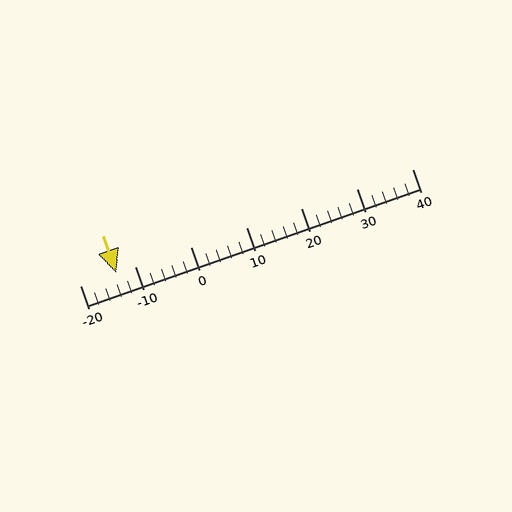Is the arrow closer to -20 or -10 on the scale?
The arrow is closer to -10.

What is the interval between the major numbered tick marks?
The major tick marks are spaced 10 units apart.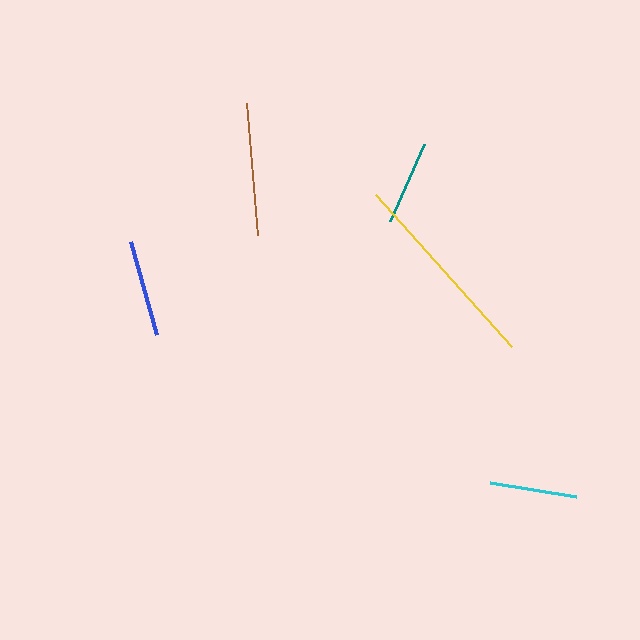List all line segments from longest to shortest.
From longest to shortest: yellow, brown, blue, cyan, teal.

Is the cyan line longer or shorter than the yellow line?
The yellow line is longer than the cyan line.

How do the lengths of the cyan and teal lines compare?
The cyan and teal lines are approximately the same length.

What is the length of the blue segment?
The blue segment is approximately 97 pixels long.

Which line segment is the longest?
The yellow line is the longest at approximately 204 pixels.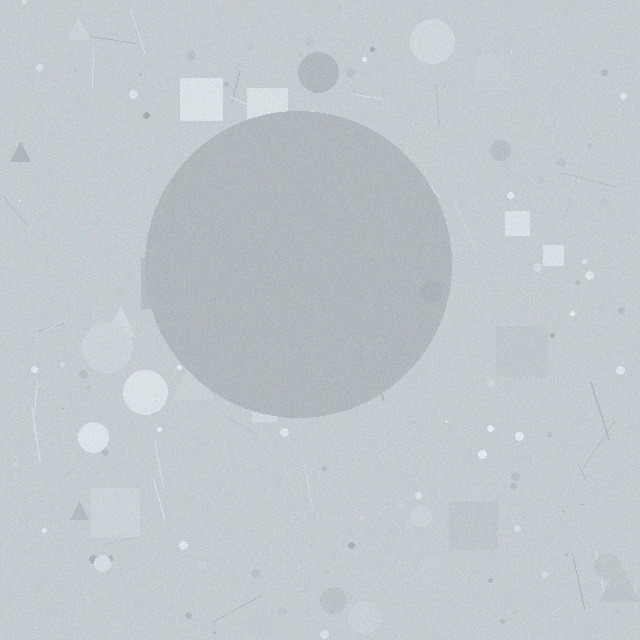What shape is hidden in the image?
A circle is hidden in the image.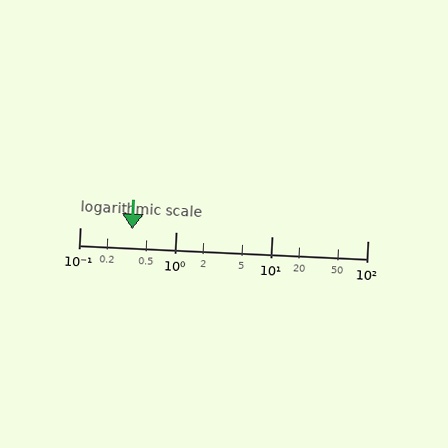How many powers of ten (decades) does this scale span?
The scale spans 3 decades, from 0.1 to 100.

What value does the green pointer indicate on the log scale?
The pointer indicates approximately 0.35.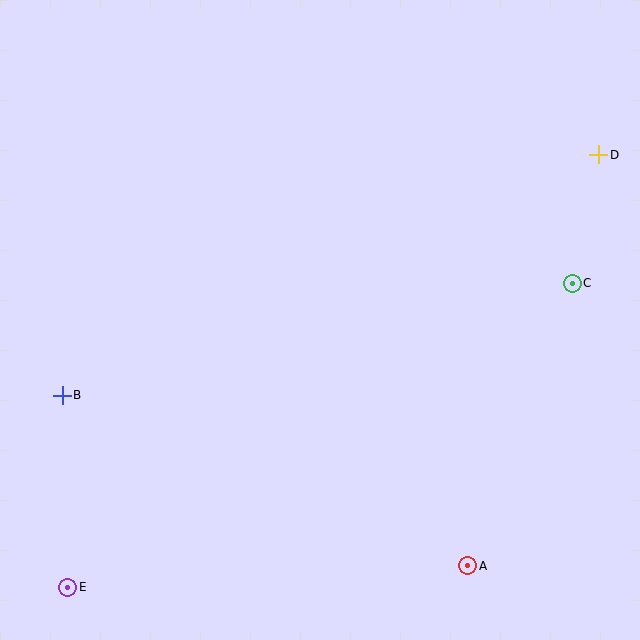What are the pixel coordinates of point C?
Point C is at (572, 283).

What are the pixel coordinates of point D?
Point D is at (599, 155).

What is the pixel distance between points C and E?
The distance between C and E is 589 pixels.